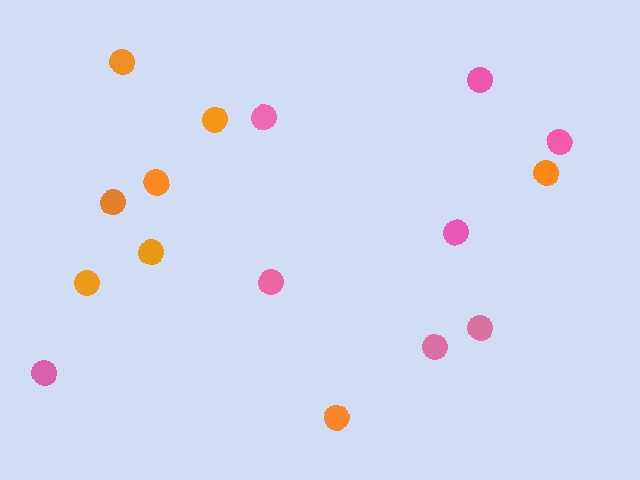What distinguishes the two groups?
There are 2 groups: one group of pink circles (8) and one group of orange circles (8).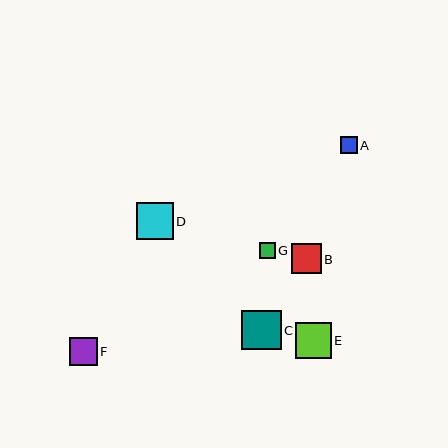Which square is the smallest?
Square G is the smallest with a size of approximately 16 pixels.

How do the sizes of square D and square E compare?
Square D and square E are approximately the same size.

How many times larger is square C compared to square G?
Square C is approximately 2.5 times the size of square G.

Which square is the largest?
Square C is the largest with a size of approximately 40 pixels.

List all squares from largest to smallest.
From largest to smallest: C, D, E, B, F, A, G.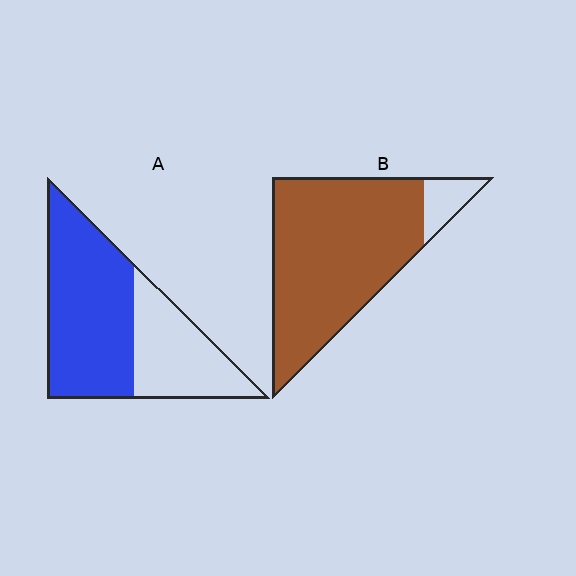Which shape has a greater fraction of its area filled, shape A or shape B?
Shape B.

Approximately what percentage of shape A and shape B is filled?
A is approximately 65% and B is approximately 90%.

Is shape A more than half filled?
Yes.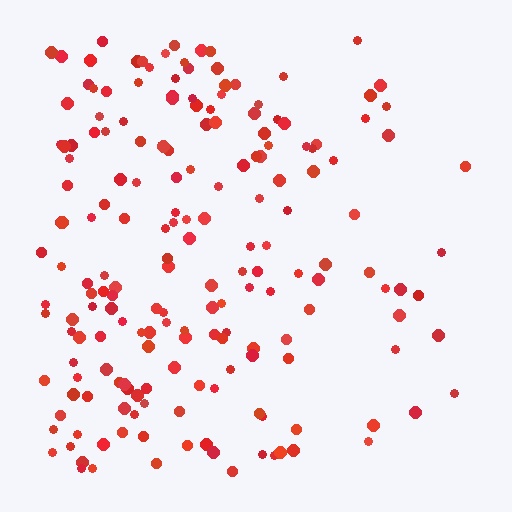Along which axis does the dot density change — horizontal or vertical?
Horizontal.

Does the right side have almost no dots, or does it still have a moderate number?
Still a moderate number, just noticeably fewer than the left.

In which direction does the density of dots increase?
From right to left, with the left side densest.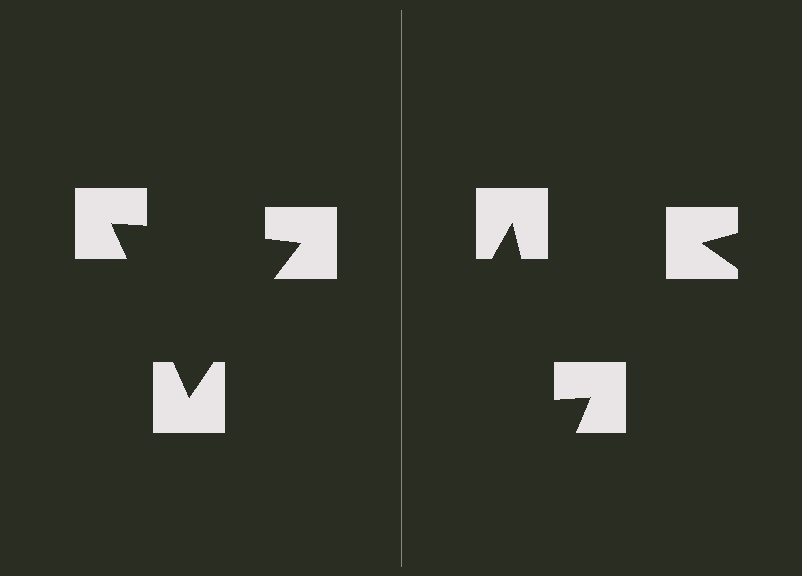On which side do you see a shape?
An illusory triangle appears on the left side. On the right side the wedge cuts are rotated, so no coherent shape forms.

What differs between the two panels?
The notched squares are positioned identically on both sides; only the wedge orientations differ. On the left they align to a triangle; on the right they are misaligned.